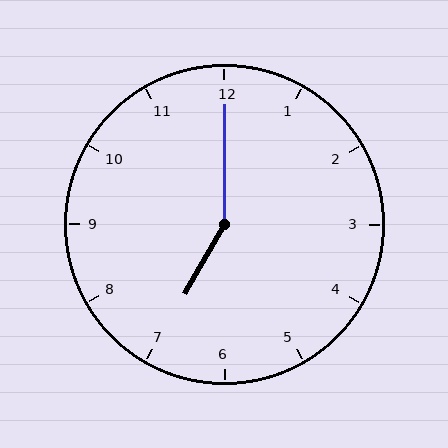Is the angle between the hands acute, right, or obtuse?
It is obtuse.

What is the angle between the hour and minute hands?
Approximately 150 degrees.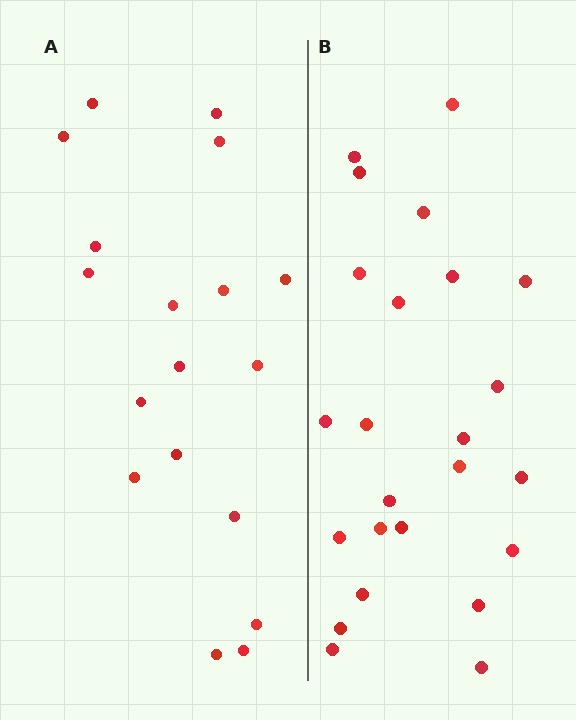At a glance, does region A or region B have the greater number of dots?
Region B (the right region) has more dots.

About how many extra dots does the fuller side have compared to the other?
Region B has about 6 more dots than region A.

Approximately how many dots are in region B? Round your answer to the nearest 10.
About 20 dots. (The exact count is 24, which rounds to 20.)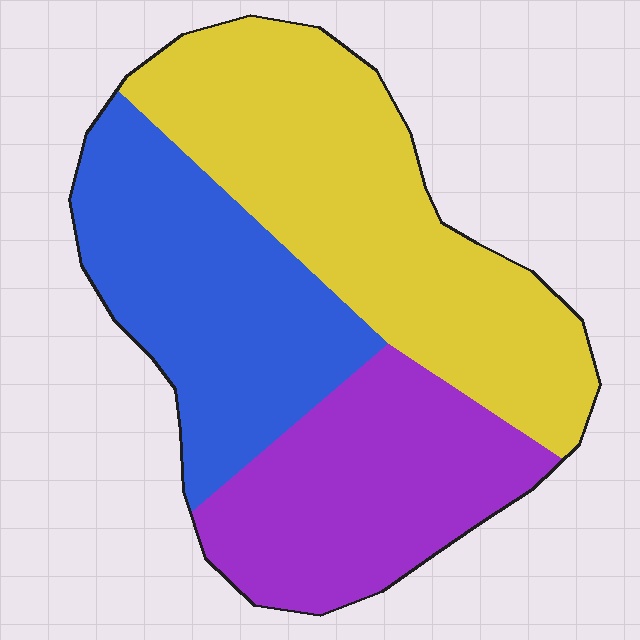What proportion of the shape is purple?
Purple covers 28% of the shape.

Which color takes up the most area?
Yellow, at roughly 40%.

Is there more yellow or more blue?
Yellow.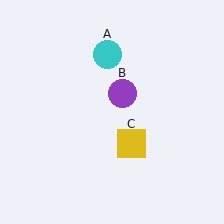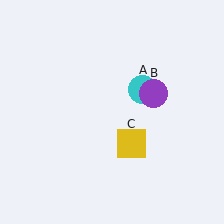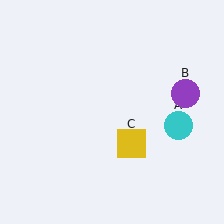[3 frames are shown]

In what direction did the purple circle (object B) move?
The purple circle (object B) moved right.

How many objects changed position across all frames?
2 objects changed position: cyan circle (object A), purple circle (object B).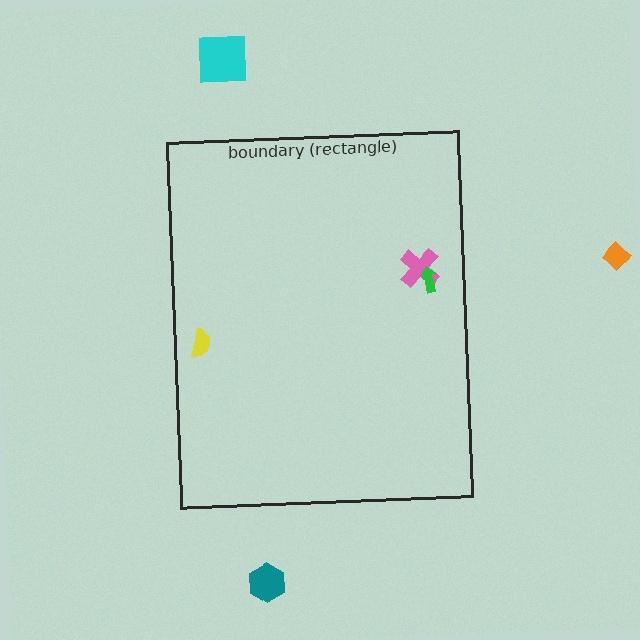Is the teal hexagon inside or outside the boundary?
Outside.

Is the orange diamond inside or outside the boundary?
Outside.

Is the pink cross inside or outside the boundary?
Inside.